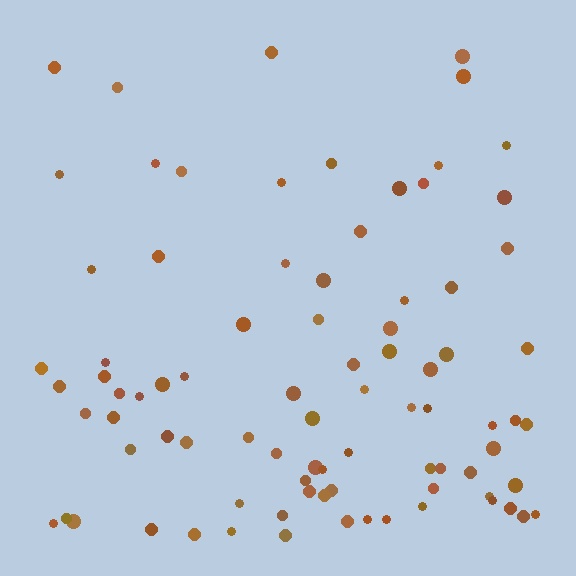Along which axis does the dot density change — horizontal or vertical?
Vertical.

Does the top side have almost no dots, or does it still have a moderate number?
Still a moderate number, just noticeably fewer than the bottom.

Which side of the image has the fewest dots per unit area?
The top.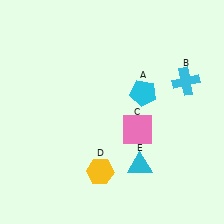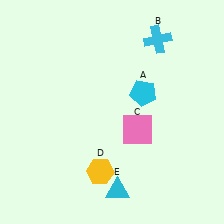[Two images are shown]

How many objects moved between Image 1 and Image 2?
2 objects moved between the two images.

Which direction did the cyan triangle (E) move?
The cyan triangle (E) moved down.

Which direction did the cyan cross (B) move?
The cyan cross (B) moved up.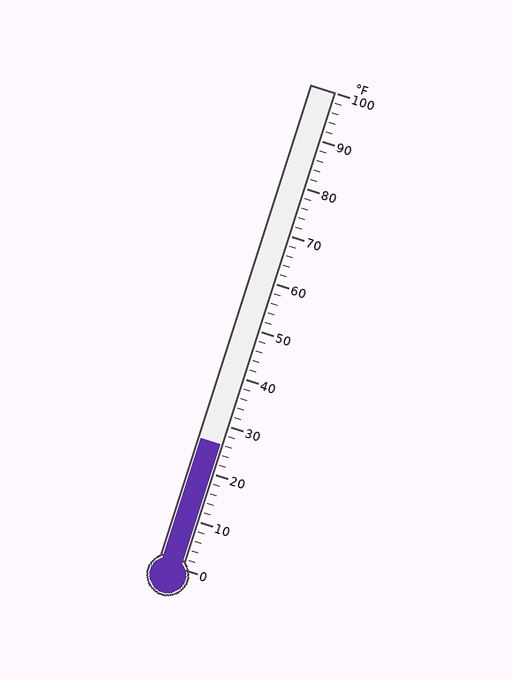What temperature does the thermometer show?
The thermometer shows approximately 26°F.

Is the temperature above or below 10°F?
The temperature is above 10°F.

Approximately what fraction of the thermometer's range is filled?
The thermometer is filled to approximately 25% of its range.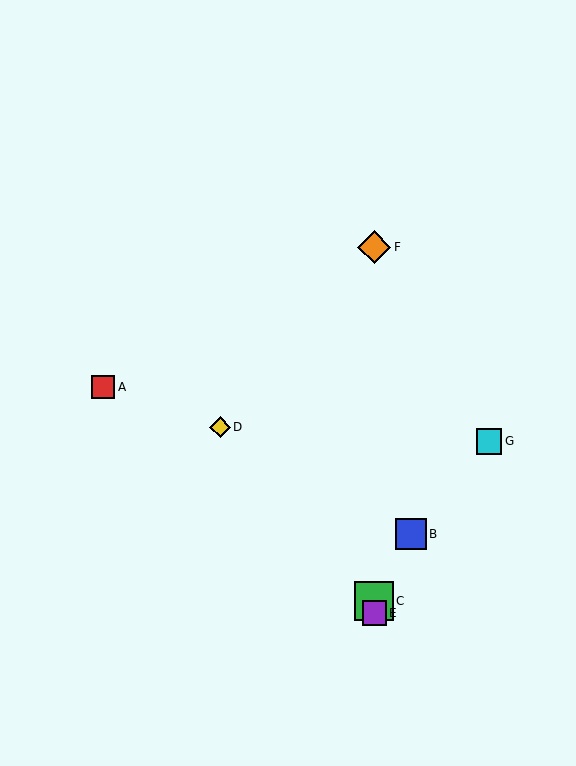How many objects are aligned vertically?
3 objects (C, E, F) are aligned vertically.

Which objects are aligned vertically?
Objects C, E, F are aligned vertically.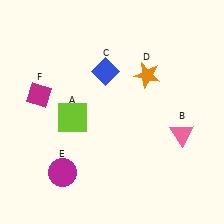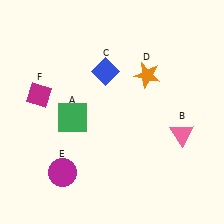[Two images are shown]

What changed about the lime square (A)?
In Image 1, A is lime. In Image 2, it changed to green.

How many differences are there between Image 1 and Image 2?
There is 1 difference between the two images.